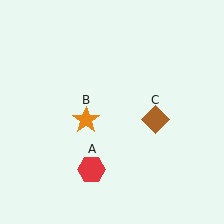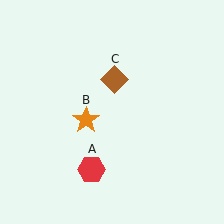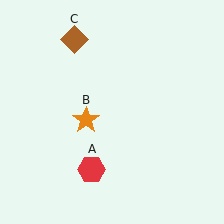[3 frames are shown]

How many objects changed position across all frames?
1 object changed position: brown diamond (object C).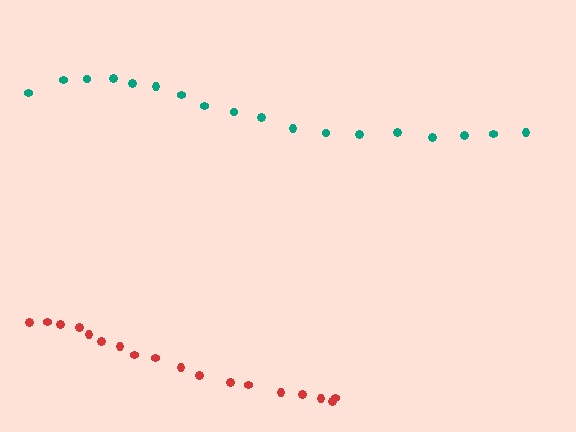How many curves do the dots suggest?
There are 2 distinct paths.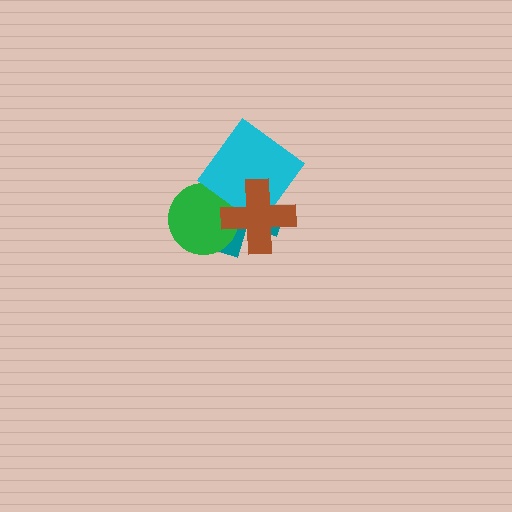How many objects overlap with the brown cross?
3 objects overlap with the brown cross.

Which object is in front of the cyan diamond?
The brown cross is in front of the cyan diamond.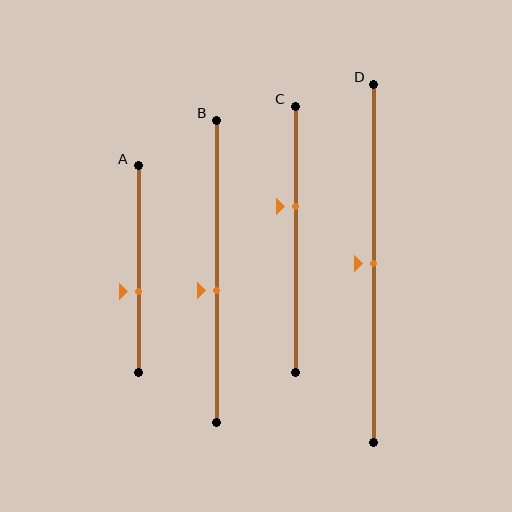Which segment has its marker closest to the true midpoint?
Segment D has its marker closest to the true midpoint.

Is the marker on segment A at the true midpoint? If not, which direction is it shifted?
No, the marker on segment A is shifted downward by about 11% of the segment length.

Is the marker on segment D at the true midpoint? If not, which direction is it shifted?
Yes, the marker on segment D is at the true midpoint.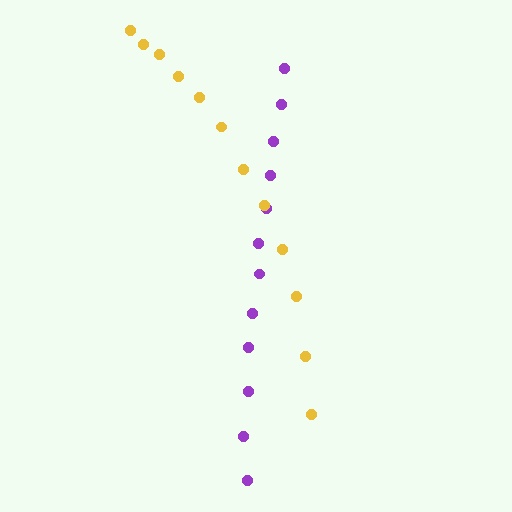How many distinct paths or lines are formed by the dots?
There are 2 distinct paths.